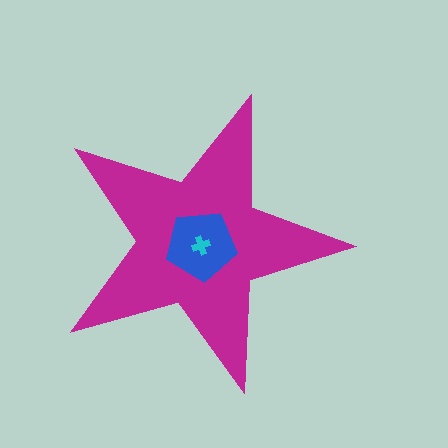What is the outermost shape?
The magenta star.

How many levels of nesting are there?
3.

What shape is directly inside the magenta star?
The blue pentagon.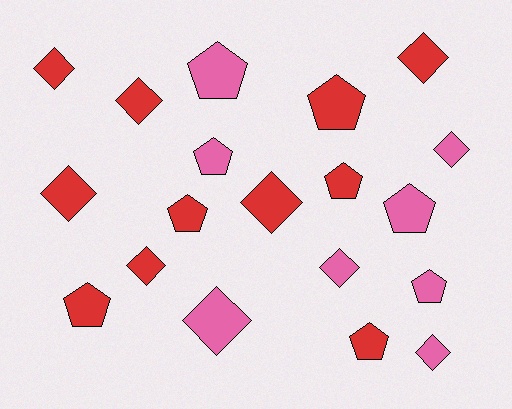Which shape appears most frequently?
Diamond, with 10 objects.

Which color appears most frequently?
Red, with 11 objects.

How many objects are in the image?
There are 19 objects.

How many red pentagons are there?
There are 5 red pentagons.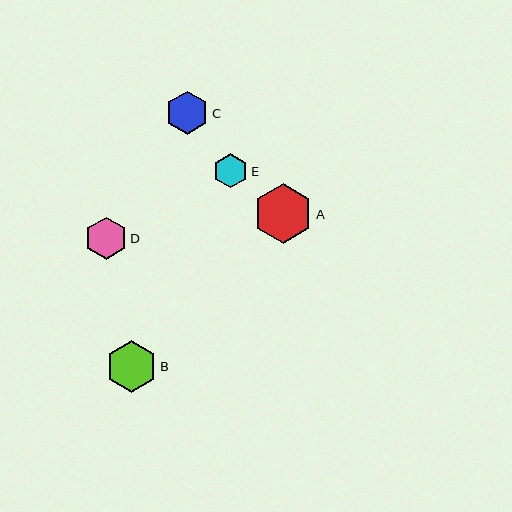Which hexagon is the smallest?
Hexagon E is the smallest with a size of approximately 34 pixels.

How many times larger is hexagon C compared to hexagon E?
Hexagon C is approximately 1.3 times the size of hexagon E.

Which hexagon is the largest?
Hexagon A is the largest with a size of approximately 60 pixels.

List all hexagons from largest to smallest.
From largest to smallest: A, B, C, D, E.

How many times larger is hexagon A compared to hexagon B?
Hexagon A is approximately 1.2 times the size of hexagon B.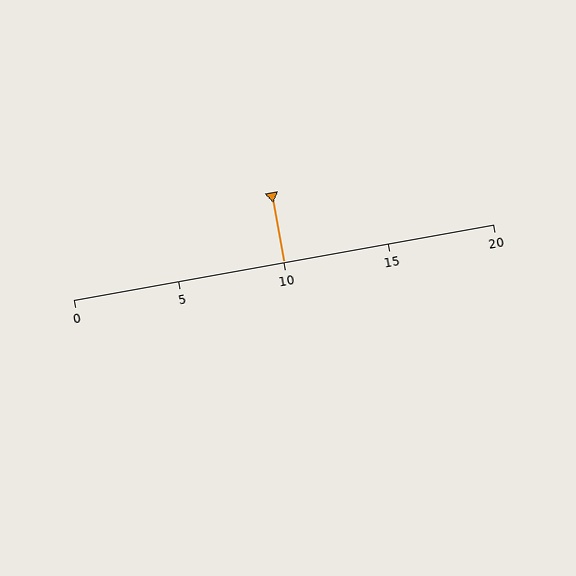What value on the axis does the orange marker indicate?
The marker indicates approximately 10.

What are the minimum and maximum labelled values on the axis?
The axis runs from 0 to 20.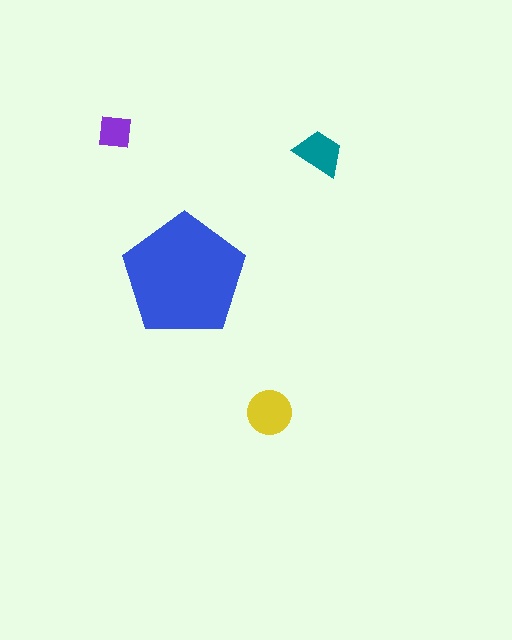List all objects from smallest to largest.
The purple square, the teal trapezoid, the yellow circle, the blue pentagon.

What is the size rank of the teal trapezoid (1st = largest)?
3rd.